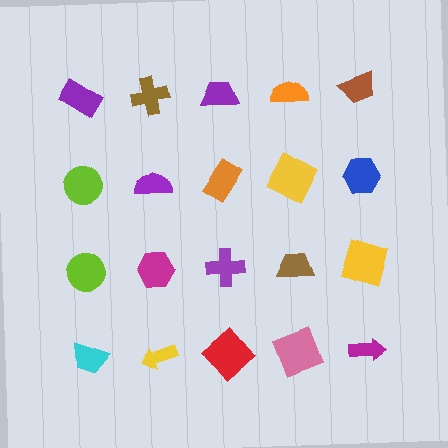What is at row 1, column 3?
A purple trapezoid.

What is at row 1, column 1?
A purple rectangle.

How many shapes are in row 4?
5 shapes.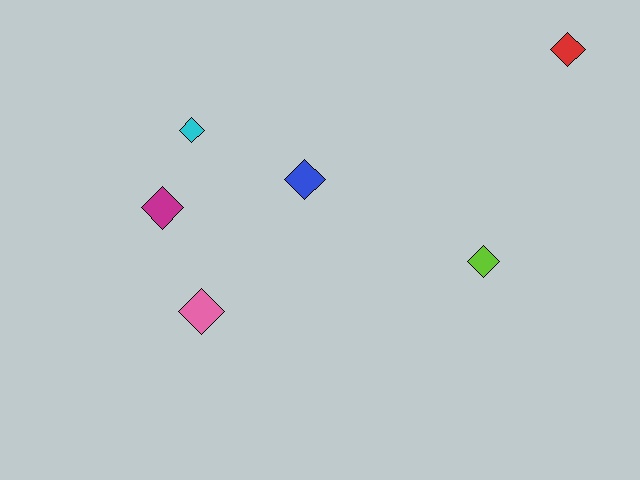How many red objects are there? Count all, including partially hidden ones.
There is 1 red object.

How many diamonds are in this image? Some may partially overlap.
There are 6 diamonds.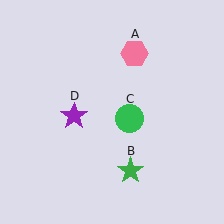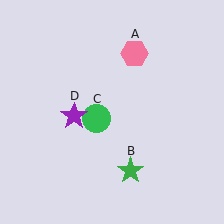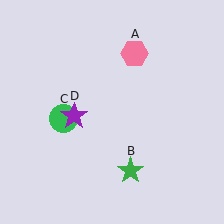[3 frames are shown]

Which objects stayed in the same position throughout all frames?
Pink hexagon (object A) and green star (object B) and purple star (object D) remained stationary.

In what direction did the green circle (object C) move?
The green circle (object C) moved left.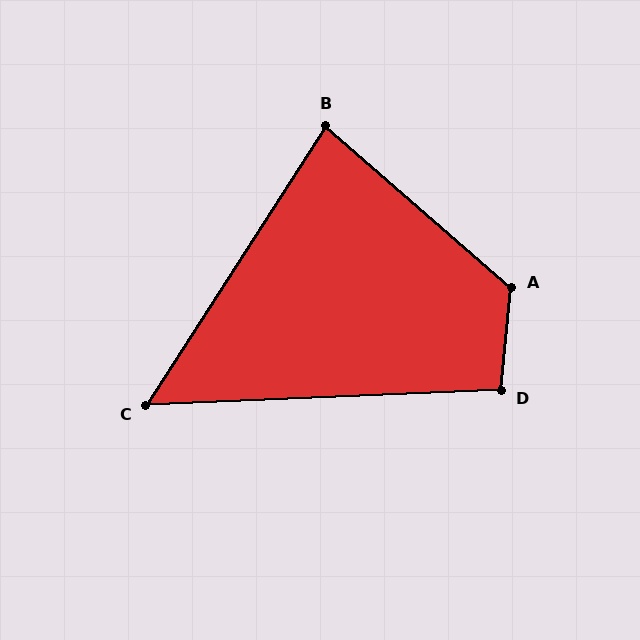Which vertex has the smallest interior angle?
C, at approximately 55 degrees.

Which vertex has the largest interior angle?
A, at approximately 125 degrees.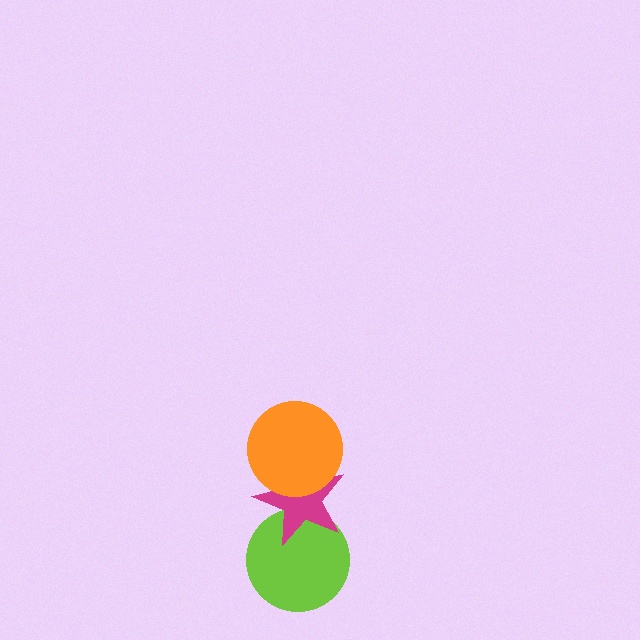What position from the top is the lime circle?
The lime circle is 3rd from the top.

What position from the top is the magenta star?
The magenta star is 2nd from the top.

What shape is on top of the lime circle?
The magenta star is on top of the lime circle.